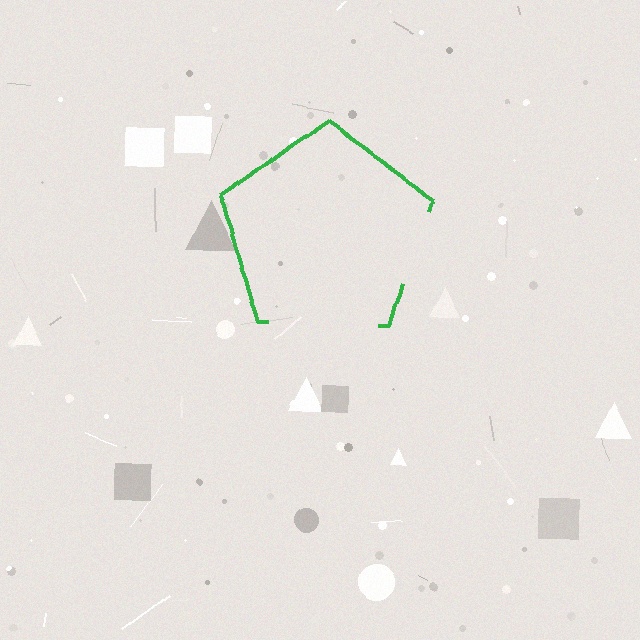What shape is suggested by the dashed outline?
The dashed outline suggests a pentagon.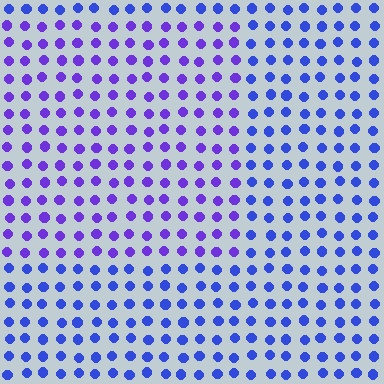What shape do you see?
I see a rectangle.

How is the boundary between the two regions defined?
The boundary is defined purely by a slight shift in hue (about 30 degrees). Spacing, size, and orientation are identical on both sides.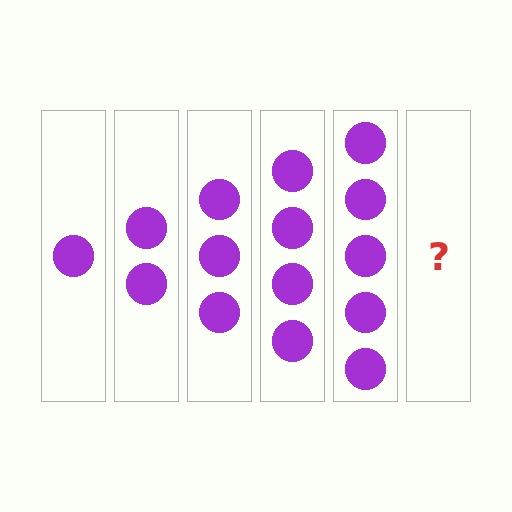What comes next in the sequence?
The next element should be 6 circles.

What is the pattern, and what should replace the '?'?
The pattern is that each step adds one more circle. The '?' should be 6 circles.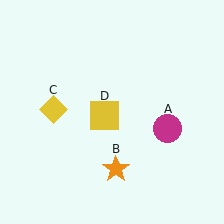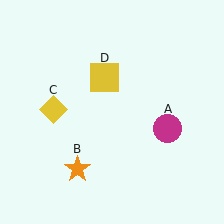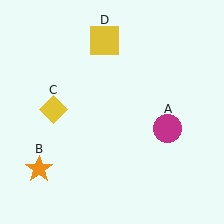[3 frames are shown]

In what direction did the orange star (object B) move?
The orange star (object B) moved left.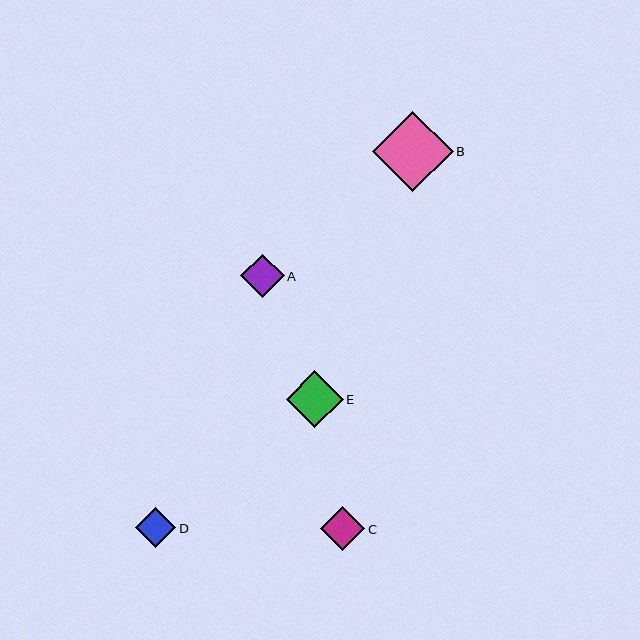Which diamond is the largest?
Diamond B is the largest with a size of approximately 81 pixels.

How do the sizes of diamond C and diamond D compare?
Diamond C and diamond D are approximately the same size.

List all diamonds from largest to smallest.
From largest to smallest: B, E, C, A, D.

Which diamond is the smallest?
Diamond D is the smallest with a size of approximately 40 pixels.